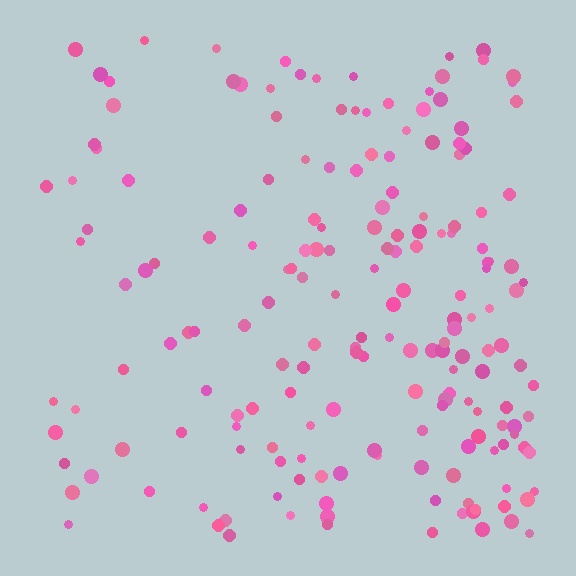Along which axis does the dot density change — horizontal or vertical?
Horizontal.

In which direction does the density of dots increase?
From left to right, with the right side densest.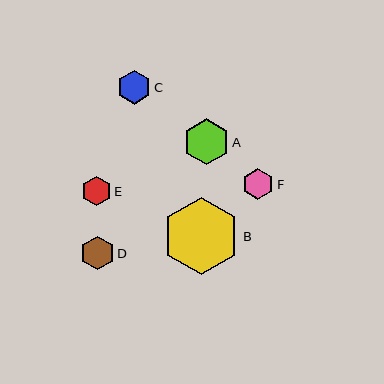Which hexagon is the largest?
Hexagon B is the largest with a size of approximately 77 pixels.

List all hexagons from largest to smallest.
From largest to smallest: B, A, C, D, F, E.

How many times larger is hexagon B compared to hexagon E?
Hexagon B is approximately 2.6 times the size of hexagon E.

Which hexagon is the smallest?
Hexagon E is the smallest with a size of approximately 29 pixels.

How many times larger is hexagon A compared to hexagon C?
Hexagon A is approximately 1.4 times the size of hexagon C.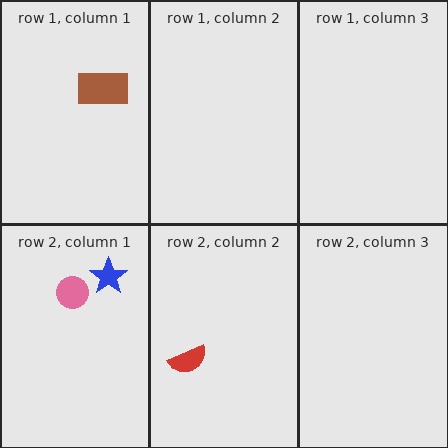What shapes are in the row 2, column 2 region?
The red semicircle.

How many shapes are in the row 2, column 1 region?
2.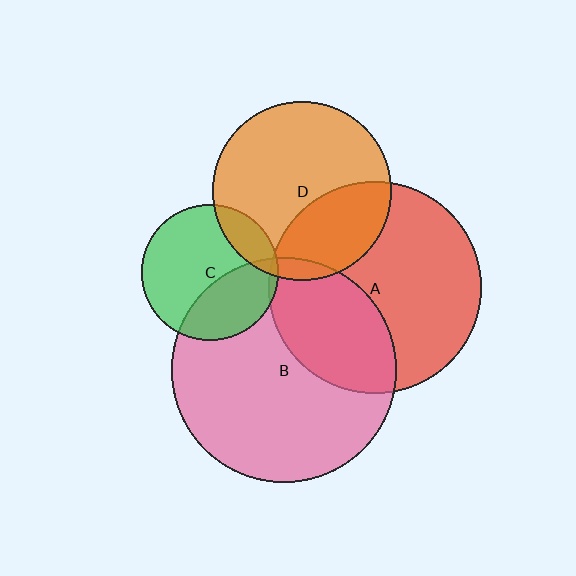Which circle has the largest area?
Circle B (pink).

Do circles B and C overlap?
Yes.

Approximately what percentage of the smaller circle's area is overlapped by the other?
Approximately 35%.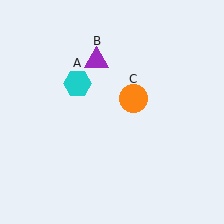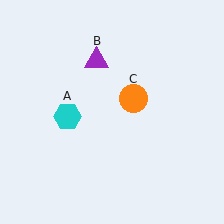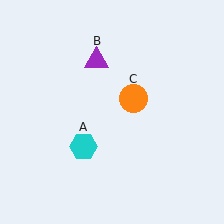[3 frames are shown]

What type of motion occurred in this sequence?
The cyan hexagon (object A) rotated counterclockwise around the center of the scene.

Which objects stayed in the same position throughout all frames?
Purple triangle (object B) and orange circle (object C) remained stationary.